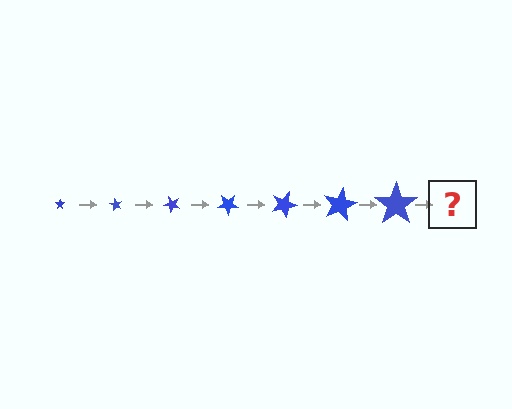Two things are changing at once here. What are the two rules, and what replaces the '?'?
The two rules are that the star grows larger each step and it rotates 60 degrees each step. The '?' should be a star, larger than the previous one and rotated 420 degrees from the start.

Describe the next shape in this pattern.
It should be a star, larger than the previous one and rotated 420 degrees from the start.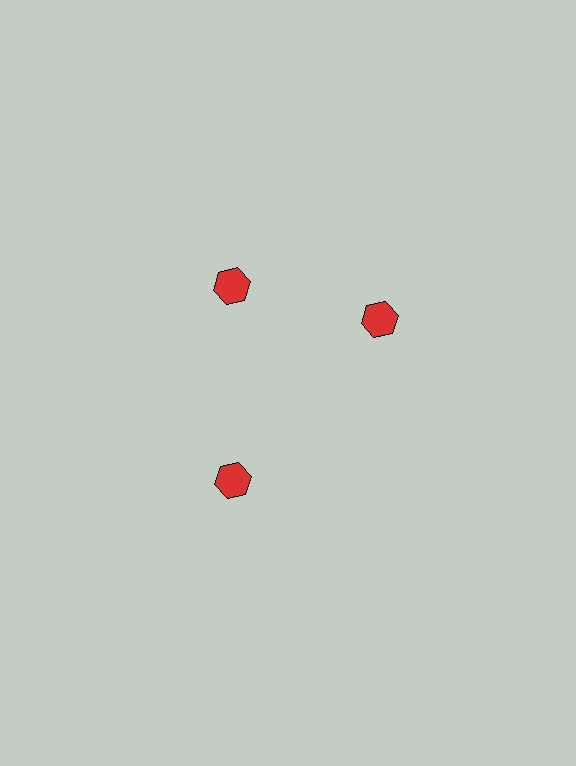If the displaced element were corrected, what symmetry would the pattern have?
It would have 3-fold rotational symmetry — the pattern would map onto itself every 120 degrees.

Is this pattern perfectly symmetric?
No. The 3 red hexagons are arranged in a ring, but one element near the 3 o'clock position is rotated out of alignment along the ring, breaking the 3-fold rotational symmetry.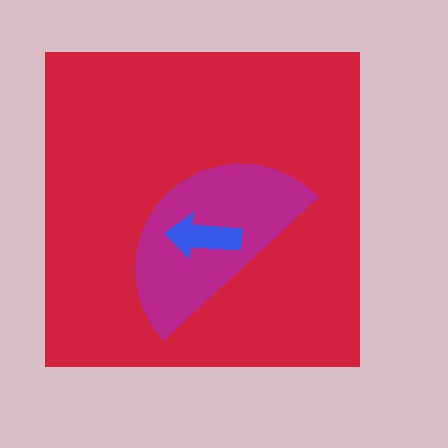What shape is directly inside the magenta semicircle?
The blue arrow.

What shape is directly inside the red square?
The magenta semicircle.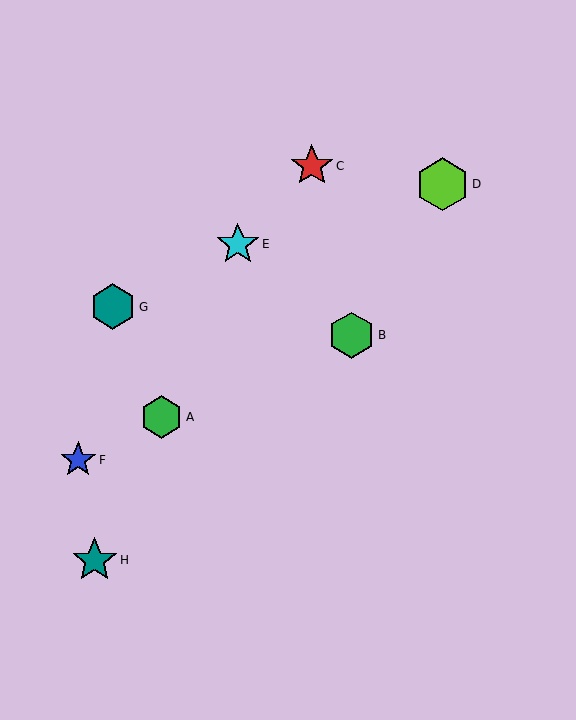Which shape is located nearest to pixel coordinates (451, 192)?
The lime hexagon (labeled D) at (443, 184) is nearest to that location.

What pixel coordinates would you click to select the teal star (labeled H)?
Click at (95, 560) to select the teal star H.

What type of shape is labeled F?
Shape F is a blue star.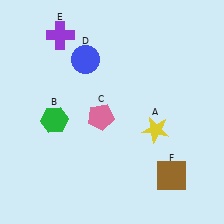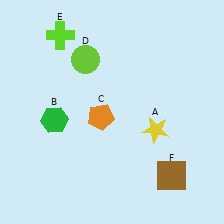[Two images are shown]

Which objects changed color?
C changed from pink to orange. D changed from blue to lime. E changed from purple to lime.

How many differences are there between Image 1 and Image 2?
There are 3 differences between the two images.